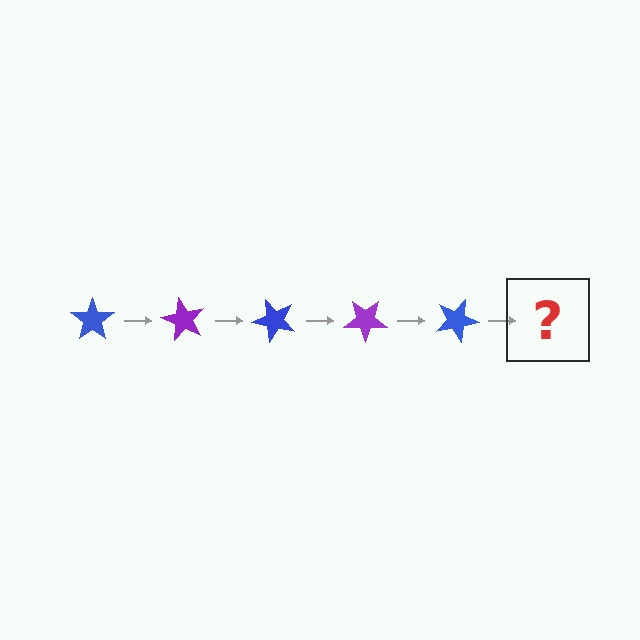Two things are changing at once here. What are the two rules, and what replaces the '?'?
The two rules are that it rotates 60 degrees each step and the color cycles through blue and purple. The '?' should be a purple star, rotated 300 degrees from the start.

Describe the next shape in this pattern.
It should be a purple star, rotated 300 degrees from the start.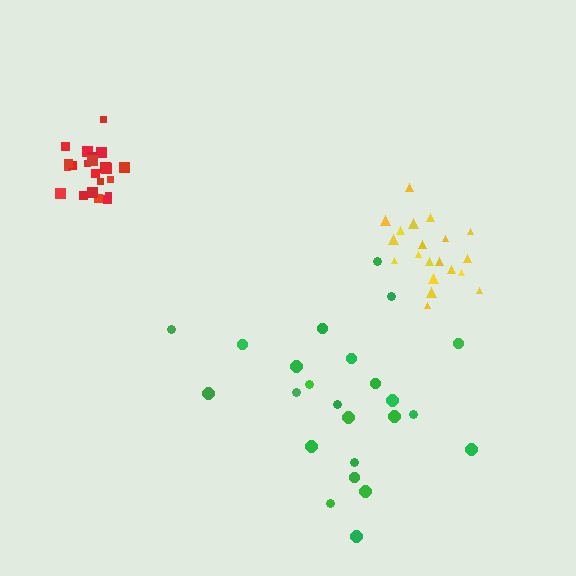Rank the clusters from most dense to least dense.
red, yellow, green.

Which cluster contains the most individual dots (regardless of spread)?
Green (24).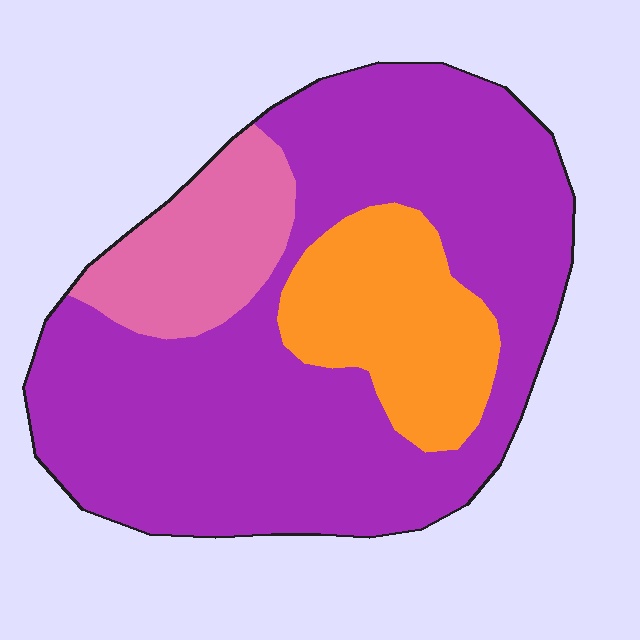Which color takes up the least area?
Pink, at roughly 15%.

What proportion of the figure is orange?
Orange takes up about one sixth (1/6) of the figure.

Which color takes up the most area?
Purple, at roughly 70%.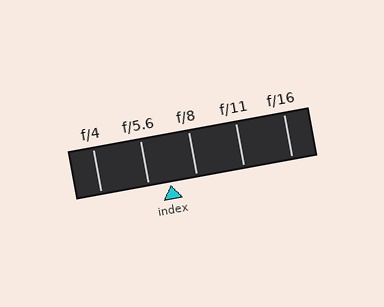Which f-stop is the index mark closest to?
The index mark is closest to f/5.6.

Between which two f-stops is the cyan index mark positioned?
The index mark is between f/5.6 and f/8.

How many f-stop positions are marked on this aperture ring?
There are 5 f-stop positions marked.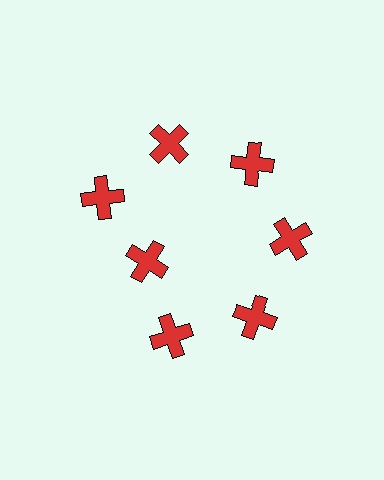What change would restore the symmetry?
The symmetry would be restored by moving it outward, back onto the ring so that all 7 crosses sit at equal angles and equal distance from the center.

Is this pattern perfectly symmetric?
No. The 7 red crosses are arranged in a ring, but one element near the 8 o'clock position is pulled inward toward the center, breaking the 7-fold rotational symmetry.